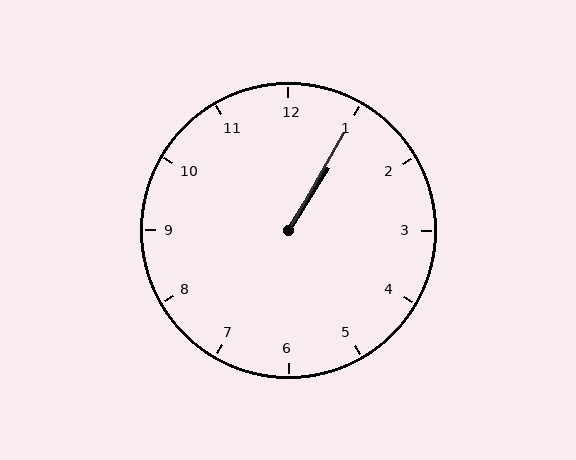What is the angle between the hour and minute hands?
Approximately 2 degrees.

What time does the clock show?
1:05.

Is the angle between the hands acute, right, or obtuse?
It is acute.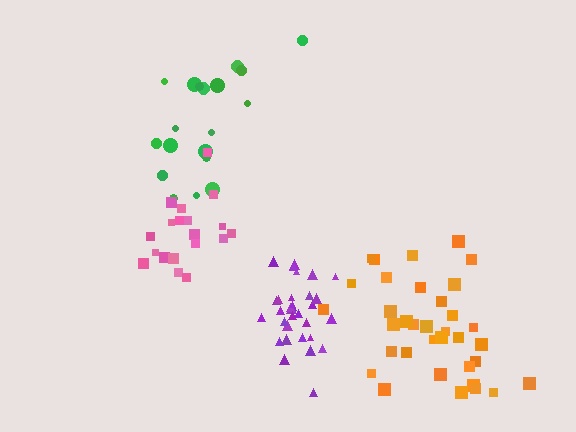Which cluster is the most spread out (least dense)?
Green.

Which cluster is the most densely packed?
Purple.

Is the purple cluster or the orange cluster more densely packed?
Purple.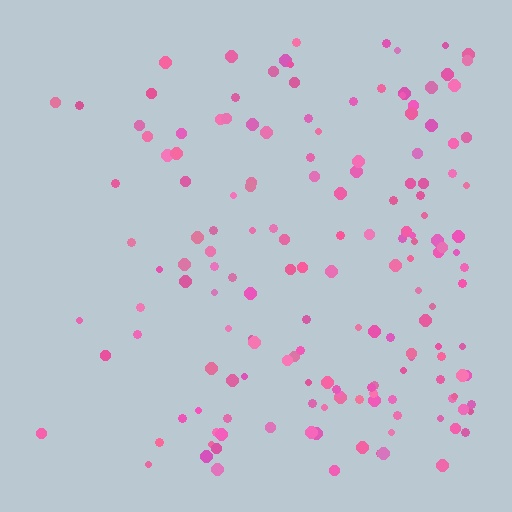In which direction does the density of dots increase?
From left to right, with the right side densest.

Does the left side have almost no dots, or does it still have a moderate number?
Still a moderate number, just noticeably fewer than the right.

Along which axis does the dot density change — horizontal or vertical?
Horizontal.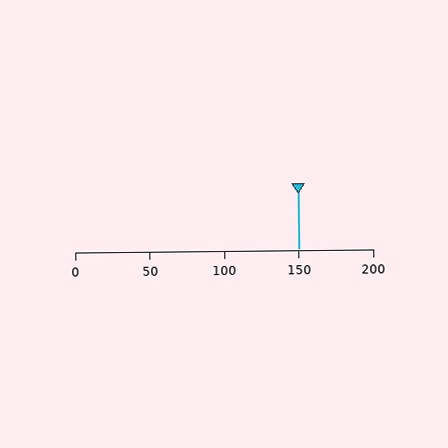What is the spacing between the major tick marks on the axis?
The major ticks are spaced 50 apart.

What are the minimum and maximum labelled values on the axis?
The axis runs from 0 to 200.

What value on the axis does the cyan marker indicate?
The marker indicates approximately 150.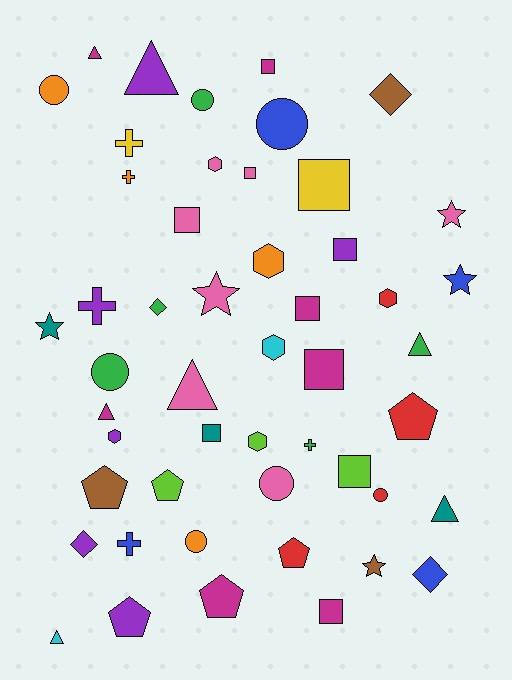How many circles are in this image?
There are 7 circles.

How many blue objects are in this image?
There are 4 blue objects.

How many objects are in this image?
There are 50 objects.